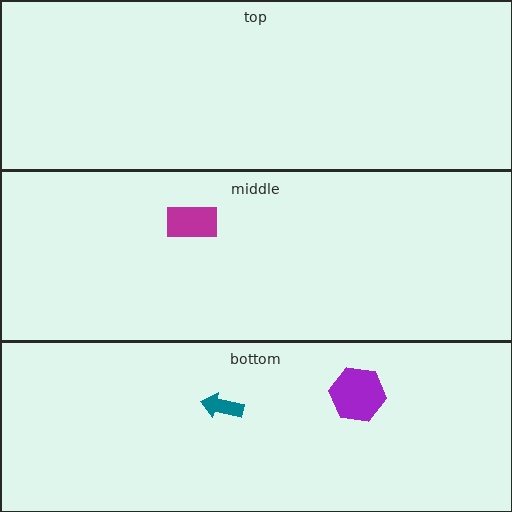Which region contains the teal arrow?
The bottom region.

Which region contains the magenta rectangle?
The middle region.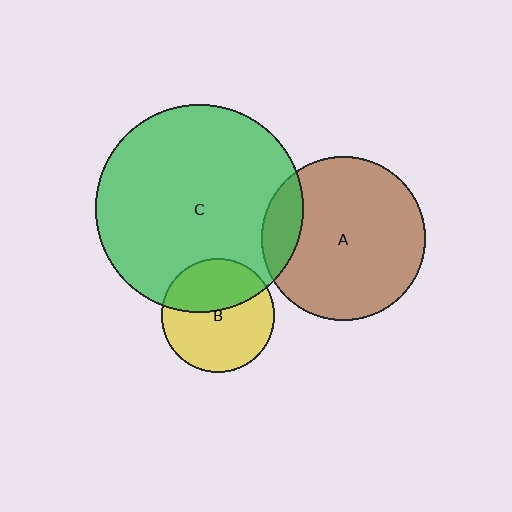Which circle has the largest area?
Circle C (green).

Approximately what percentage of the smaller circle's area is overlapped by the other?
Approximately 15%.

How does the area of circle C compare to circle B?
Approximately 3.4 times.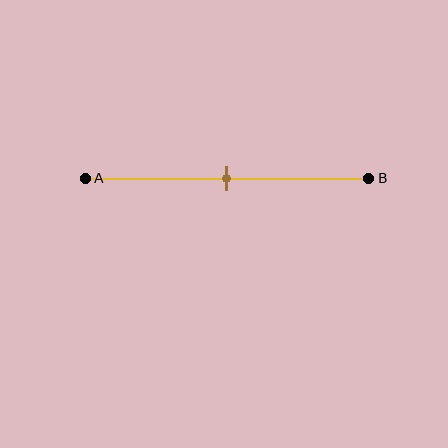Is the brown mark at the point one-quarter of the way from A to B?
No, the mark is at about 50% from A, not at the 25% one-quarter point.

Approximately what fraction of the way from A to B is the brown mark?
The brown mark is approximately 50% of the way from A to B.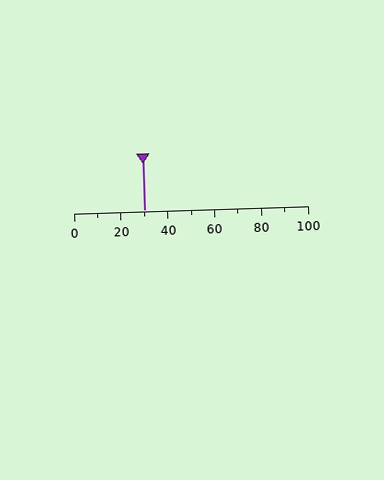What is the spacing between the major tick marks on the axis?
The major ticks are spaced 20 apart.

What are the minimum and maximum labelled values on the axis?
The axis runs from 0 to 100.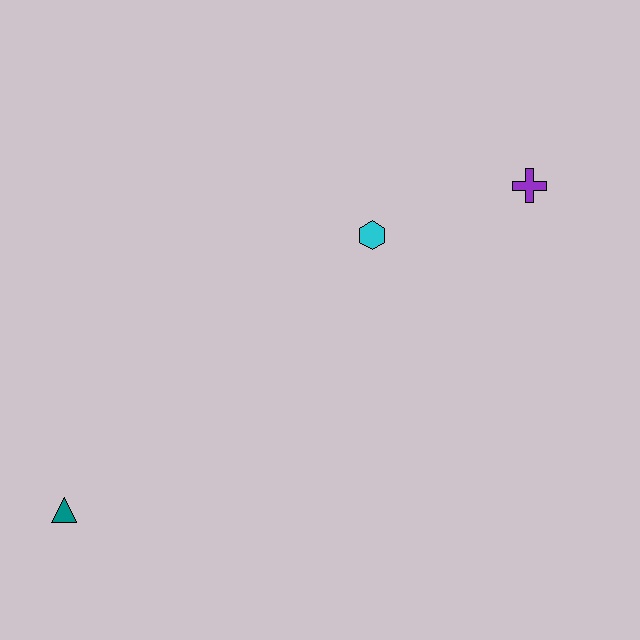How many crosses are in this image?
There is 1 cross.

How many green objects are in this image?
There are no green objects.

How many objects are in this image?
There are 3 objects.